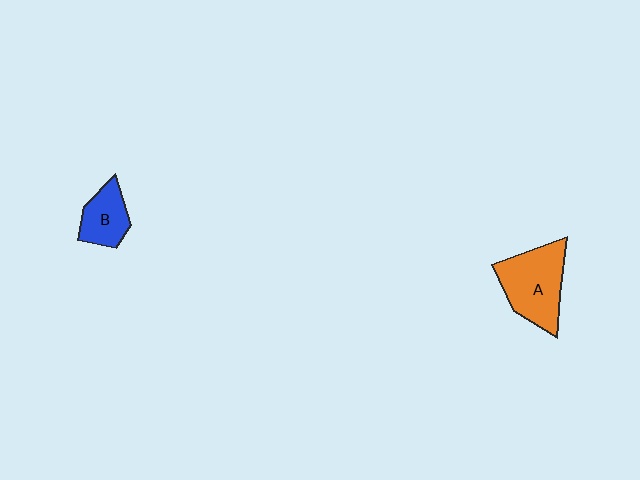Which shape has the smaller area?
Shape B (blue).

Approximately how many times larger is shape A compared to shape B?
Approximately 1.8 times.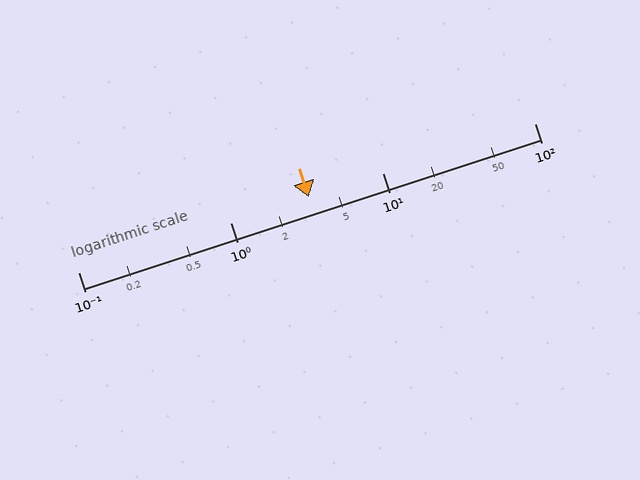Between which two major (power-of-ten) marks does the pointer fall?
The pointer is between 1 and 10.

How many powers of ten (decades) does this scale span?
The scale spans 3 decades, from 0.1 to 100.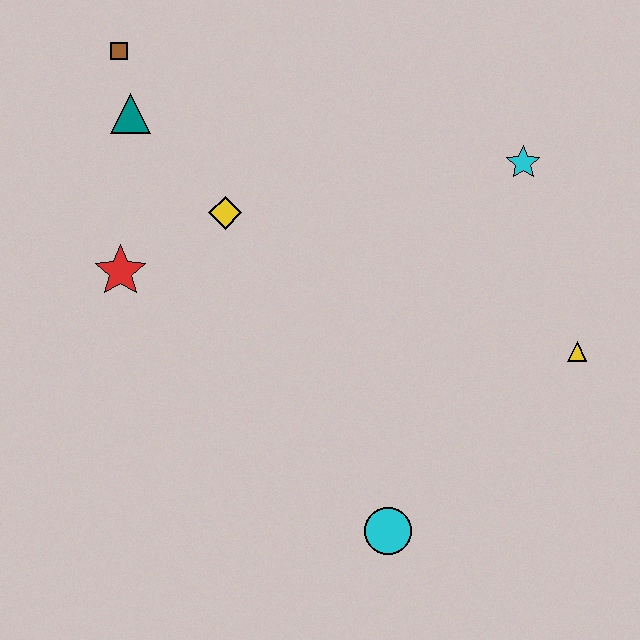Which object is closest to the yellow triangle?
The cyan star is closest to the yellow triangle.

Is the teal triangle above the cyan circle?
Yes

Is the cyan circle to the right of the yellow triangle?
No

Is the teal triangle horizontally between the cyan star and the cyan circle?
No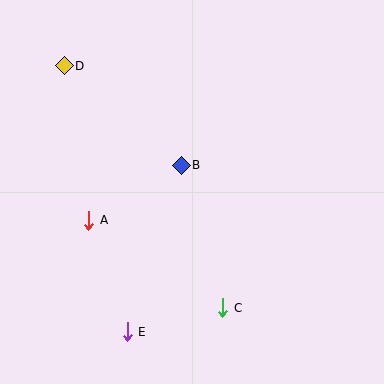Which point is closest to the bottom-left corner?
Point E is closest to the bottom-left corner.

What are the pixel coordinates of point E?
Point E is at (127, 332).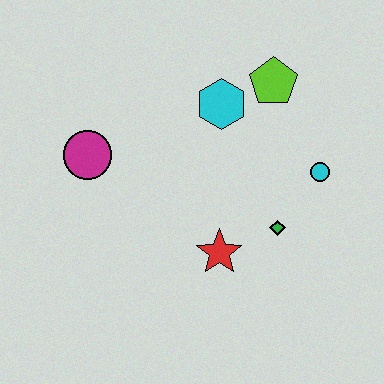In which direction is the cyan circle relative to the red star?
The cyan circle is to the right of the red star.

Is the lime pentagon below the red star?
No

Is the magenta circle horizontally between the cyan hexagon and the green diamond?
No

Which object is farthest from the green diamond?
The magenta circle is farthest from the green diamond.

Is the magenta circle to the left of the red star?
Yes